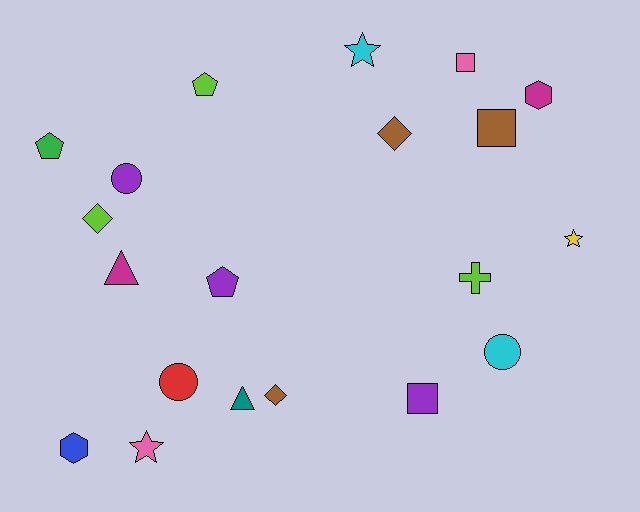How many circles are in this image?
There are 3 circles.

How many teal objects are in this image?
There is 1 teal object.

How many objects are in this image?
There are 20 objects.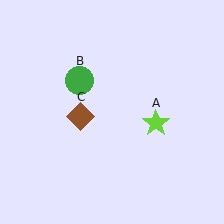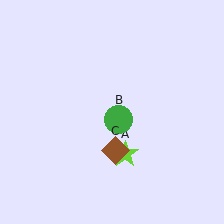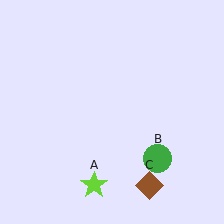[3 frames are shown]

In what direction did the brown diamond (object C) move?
The brown diamond (object C) moved down and to the right.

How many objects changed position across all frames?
3 objects changed position: lime star (object A), green circle (object B), brown diamond (object C).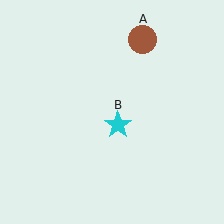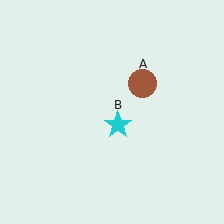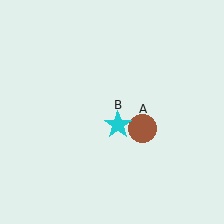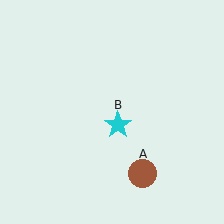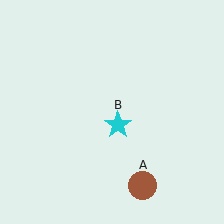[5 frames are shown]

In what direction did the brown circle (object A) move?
The brown circle (object A) moved down.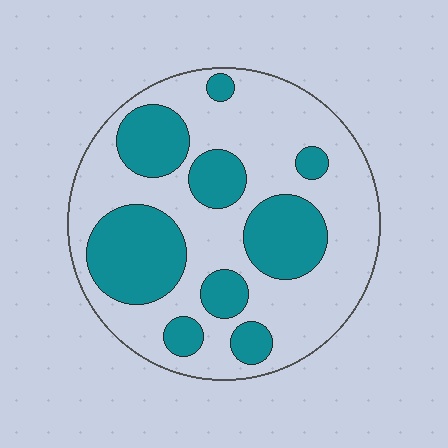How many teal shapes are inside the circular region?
9.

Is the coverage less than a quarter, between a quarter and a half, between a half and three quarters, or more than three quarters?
Between a quarter and a half.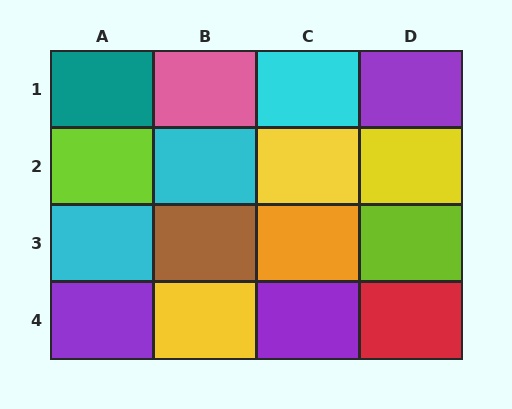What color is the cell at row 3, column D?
Lime.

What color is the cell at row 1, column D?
Purple.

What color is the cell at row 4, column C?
Purple.